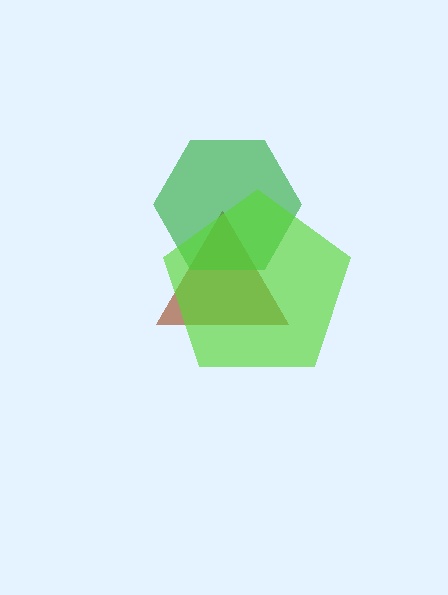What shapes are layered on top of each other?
The layered shapes are: a brown triangle, a green hexagon, a lime pentagon.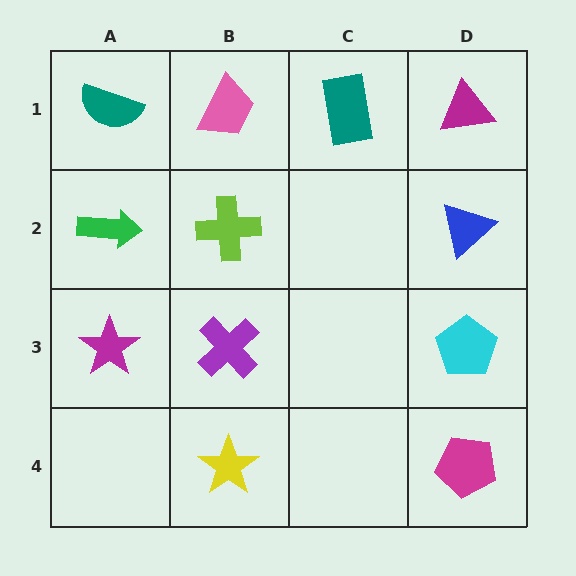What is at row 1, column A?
A teal semicircle.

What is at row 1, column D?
A magenta triangle.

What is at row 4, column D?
A magenta pentagon.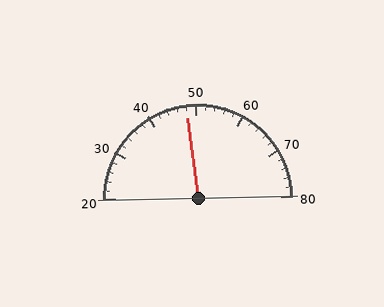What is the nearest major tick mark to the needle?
The nearest major tick mark is 50.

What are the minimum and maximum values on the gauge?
The gauge ranges from 20 to 80.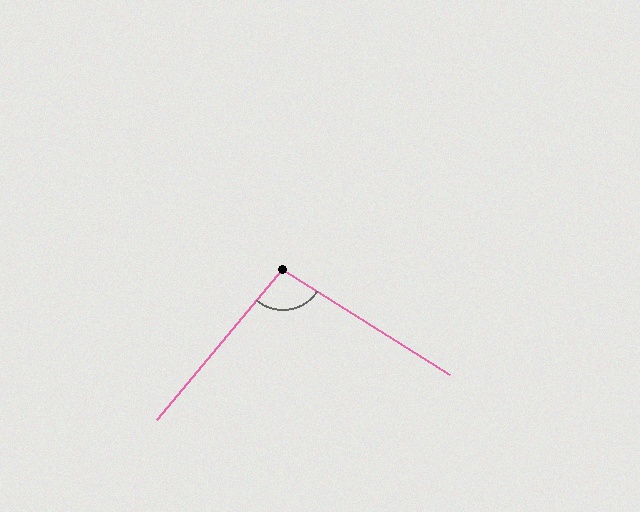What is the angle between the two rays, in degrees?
Approximately 98 degrees.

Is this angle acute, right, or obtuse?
It is obtuse.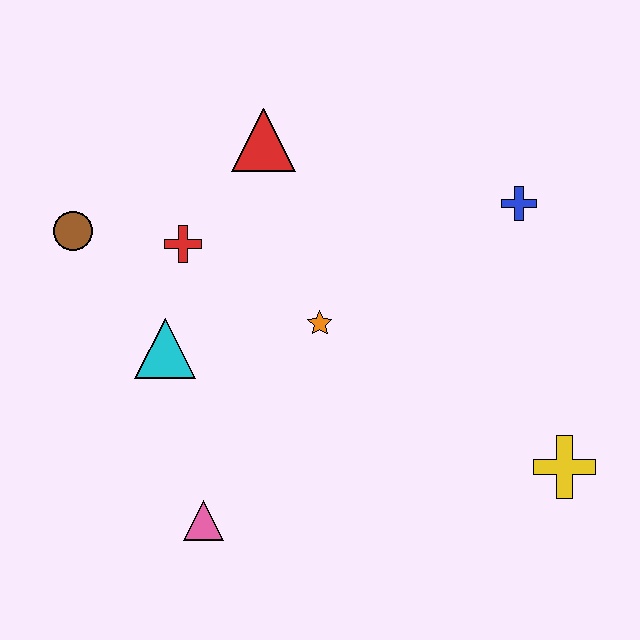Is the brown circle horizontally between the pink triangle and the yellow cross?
No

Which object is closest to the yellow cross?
The blue cross is closest to the yellow cross.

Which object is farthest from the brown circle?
The yellow cross is farthest from the brown circle.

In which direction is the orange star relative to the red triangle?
The orange star is below the red triangle.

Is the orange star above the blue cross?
No